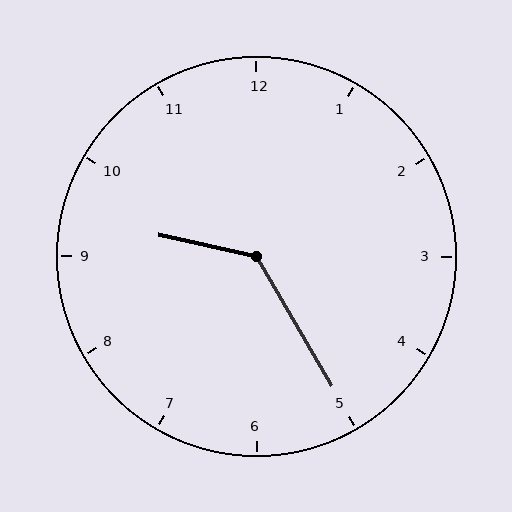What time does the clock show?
9:25.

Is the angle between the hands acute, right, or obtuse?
It is obtuse.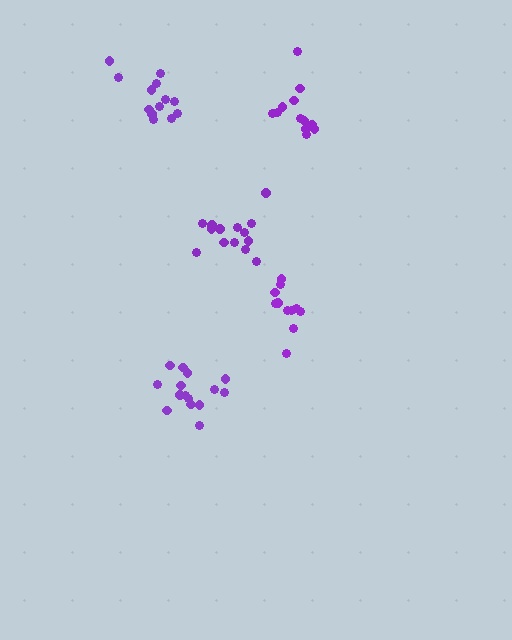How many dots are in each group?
Group 1: 11 dots, Group 2: 14 dots, Group 3: 13 dots, Group 4: 15 dots, Group 5: 12 dots (65 total).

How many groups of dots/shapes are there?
There are 5 groups.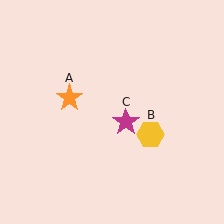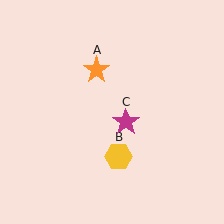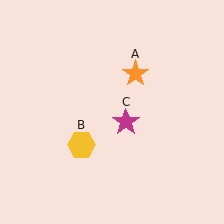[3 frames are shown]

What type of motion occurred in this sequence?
The orange star (object A), yellow hexagon (object B) rotated clockwise around the center of the scene.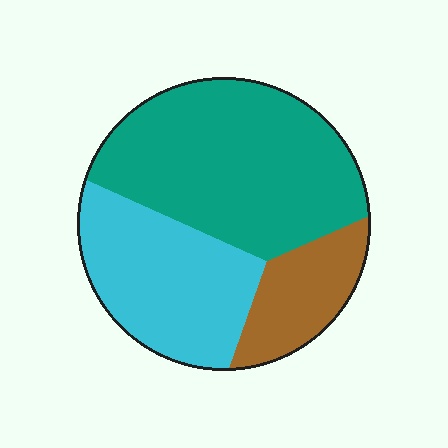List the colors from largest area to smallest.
From largest to smallest: teal, cyan, brown.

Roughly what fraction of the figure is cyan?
Cyan covers about 35% of the figure.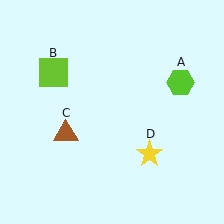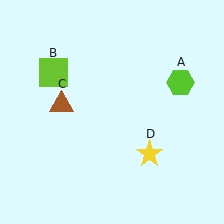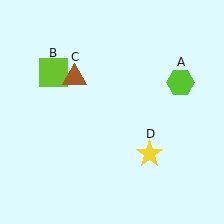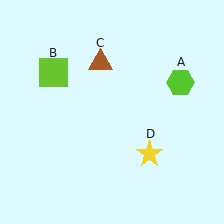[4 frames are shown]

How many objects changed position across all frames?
1 object changed position: brown triangle (object C).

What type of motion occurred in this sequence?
The brown triangle (object C) rotated clockwise around the center of the scene.